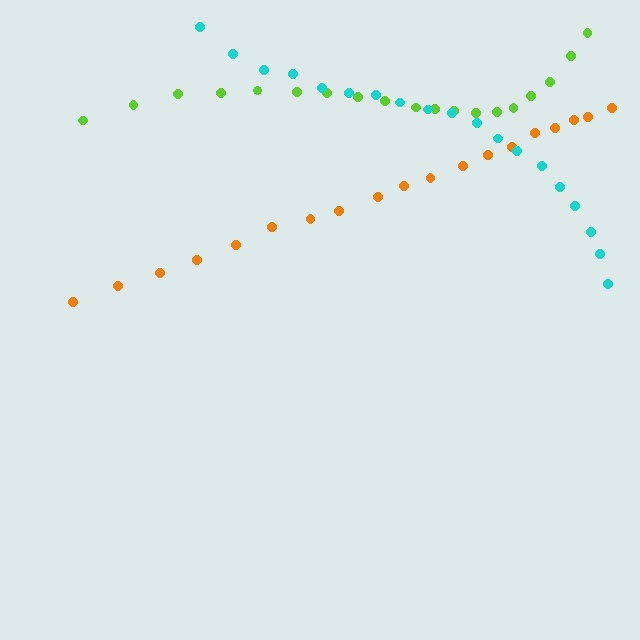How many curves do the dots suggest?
There are 3 distinct paths.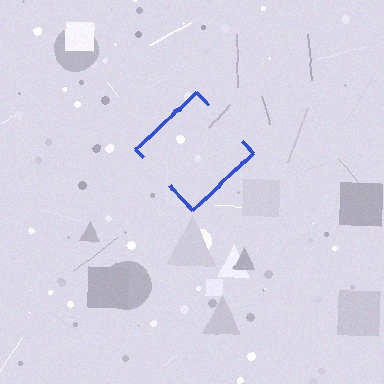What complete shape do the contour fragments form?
The contour fragments form a diamond.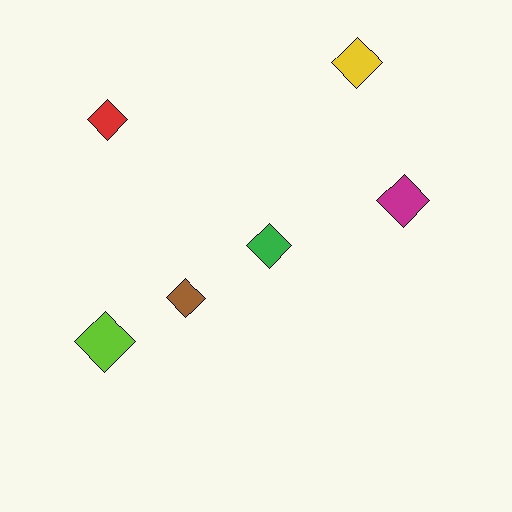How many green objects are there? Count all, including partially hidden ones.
There is 1 green object.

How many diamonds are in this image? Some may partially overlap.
There are 6 diamonds.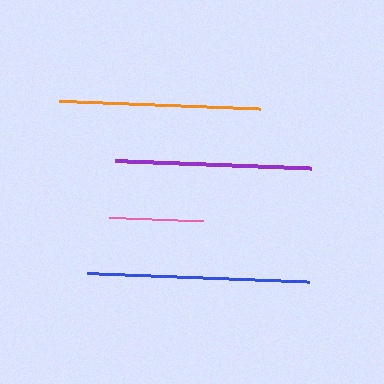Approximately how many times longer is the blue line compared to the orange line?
The blue line is approximately 1.1 times the length of the orange line.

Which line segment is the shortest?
The pink line is the shortest at approximately 93 pixels.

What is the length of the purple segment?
The purple segment is approximately 197 pixels long.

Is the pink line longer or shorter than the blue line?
The blue line is longer than the pink line.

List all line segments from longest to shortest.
From longest to shortest: blue, orange, purple, pink.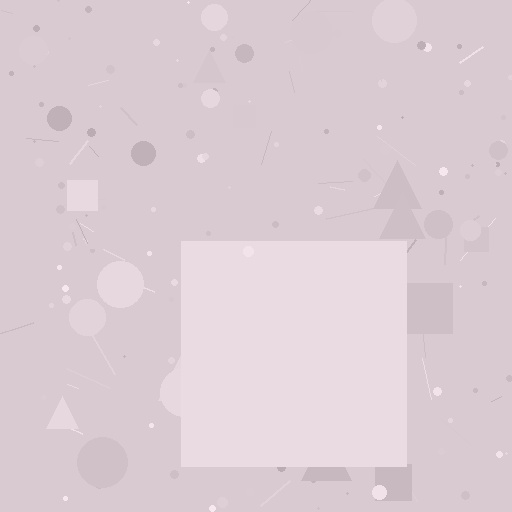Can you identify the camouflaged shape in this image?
The camouflaged shape is a square.